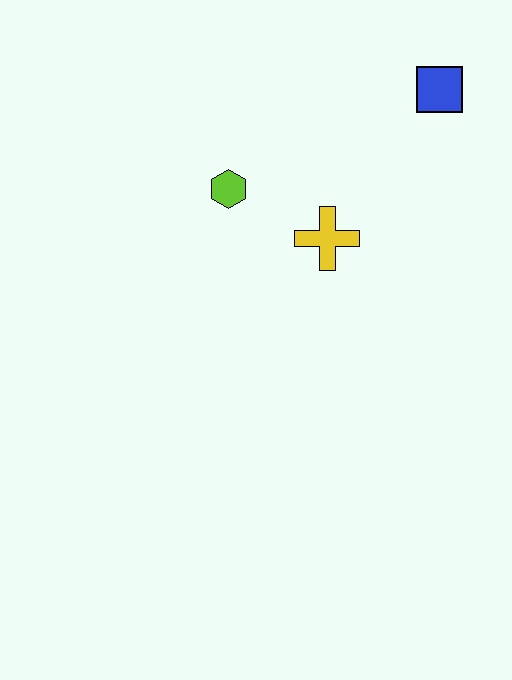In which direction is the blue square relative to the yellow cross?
The blue square is above the yellow cross.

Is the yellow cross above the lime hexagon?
No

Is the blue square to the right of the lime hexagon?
Yes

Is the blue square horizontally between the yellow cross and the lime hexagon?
No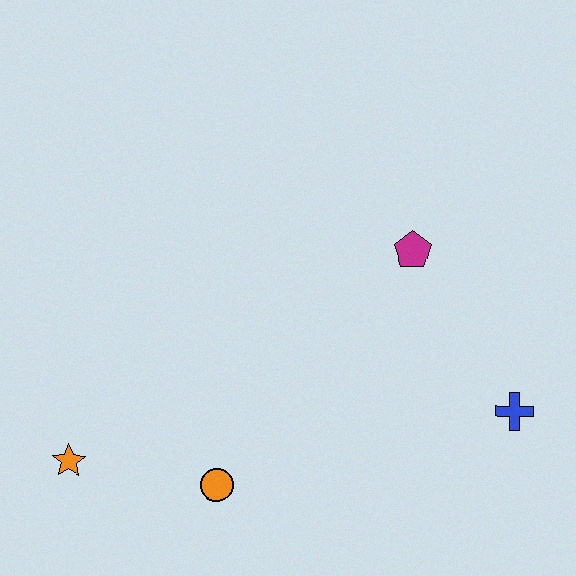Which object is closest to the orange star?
The orange circle is closest to the orange star.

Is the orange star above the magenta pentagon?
No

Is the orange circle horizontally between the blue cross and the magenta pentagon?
No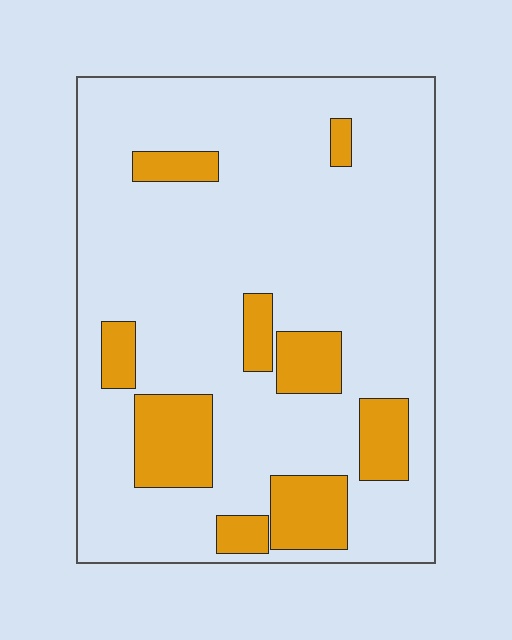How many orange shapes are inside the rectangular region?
9.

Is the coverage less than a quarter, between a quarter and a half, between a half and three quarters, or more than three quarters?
Less than a quarter.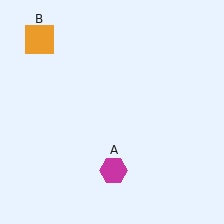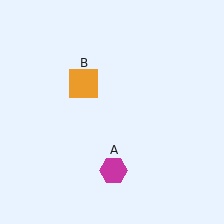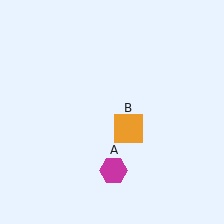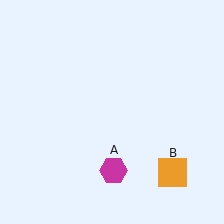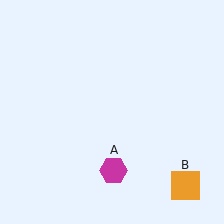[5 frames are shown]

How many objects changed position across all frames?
1 object changed position: orange square (object B).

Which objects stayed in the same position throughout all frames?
Magenta hexagon (object A) remained stationary.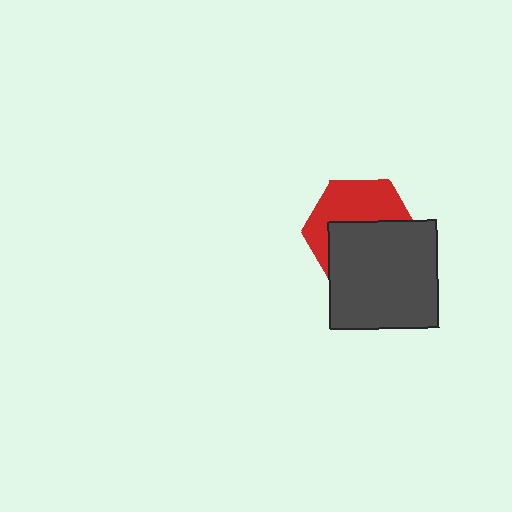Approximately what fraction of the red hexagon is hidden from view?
Roughly 53% of the red hexagon is hidden behind the dark gray square.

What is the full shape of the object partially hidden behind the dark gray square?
The partially hidden object is a red hexagon.